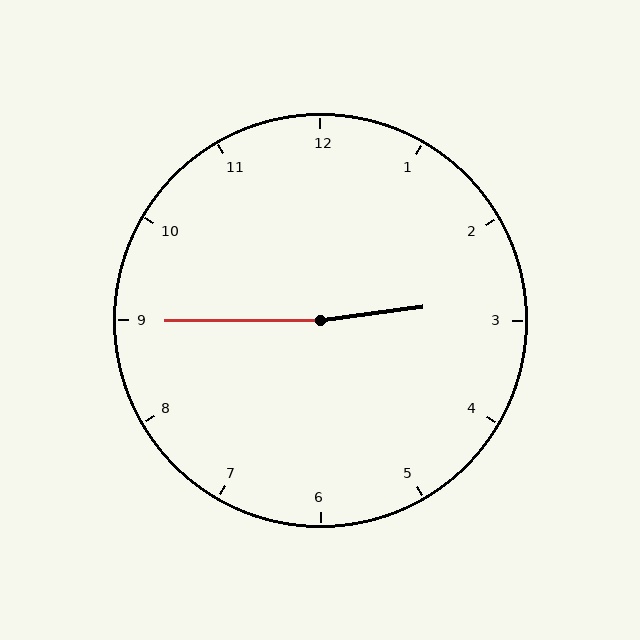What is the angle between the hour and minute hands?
Approximately 172 degrees.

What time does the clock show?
2:45.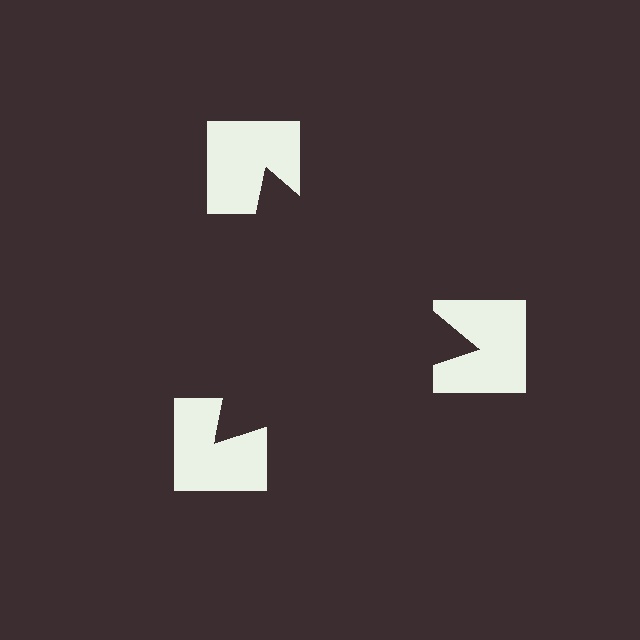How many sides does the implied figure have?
3 sides.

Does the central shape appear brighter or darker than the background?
It typically appears slightly darker than the background, even though no actual brightness change is drawn.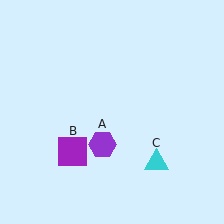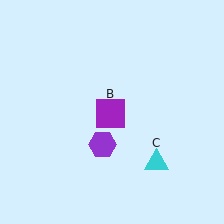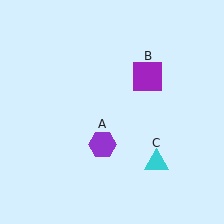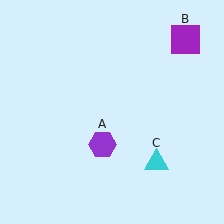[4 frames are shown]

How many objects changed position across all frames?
1 object changed position: purple square (object B).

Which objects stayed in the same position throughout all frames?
Purple hexagon (object A) and cyan triangle (object C) remained stationary.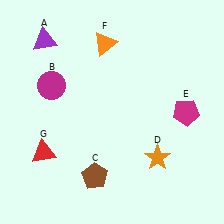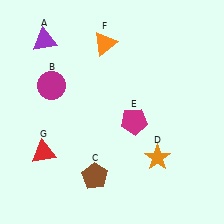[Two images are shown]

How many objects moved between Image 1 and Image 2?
1 object moved between the two images.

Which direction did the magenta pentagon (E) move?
The magenta pentagon (E) moved left.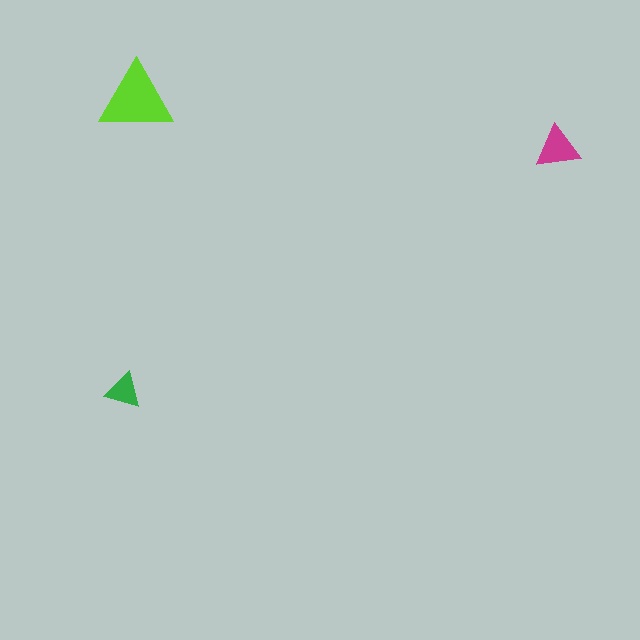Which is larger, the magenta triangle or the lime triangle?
The lime one.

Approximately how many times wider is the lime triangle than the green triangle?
About 2 times wider.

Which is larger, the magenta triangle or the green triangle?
The magenta one.